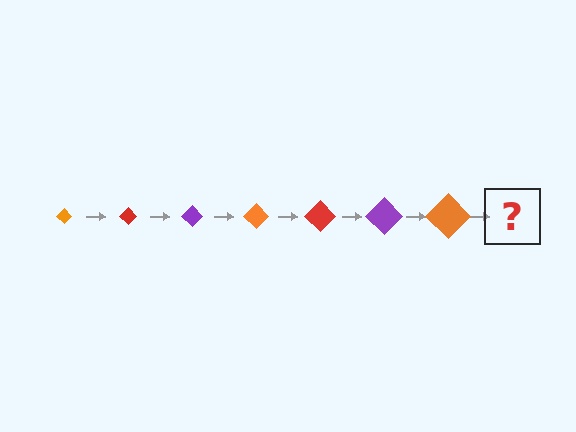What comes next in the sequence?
The next element should be a red diamond, larger than the previous one.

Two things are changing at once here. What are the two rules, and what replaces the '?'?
The two rules are that the diamond grows larger each step and the color cycles through orange, red, and purple. The '?' should be a red diamond, larger than the previous one.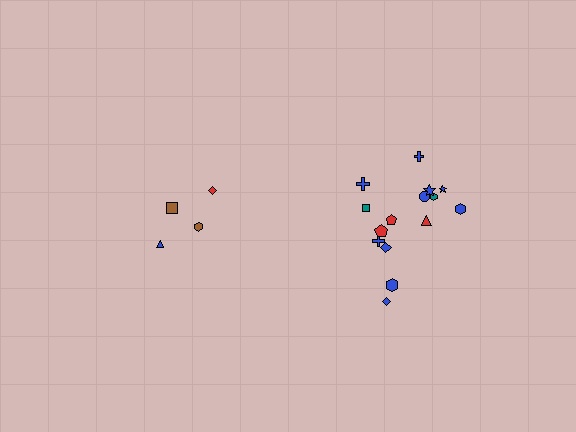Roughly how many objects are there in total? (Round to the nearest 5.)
Roughly 20 objects in total.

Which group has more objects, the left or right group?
The right group.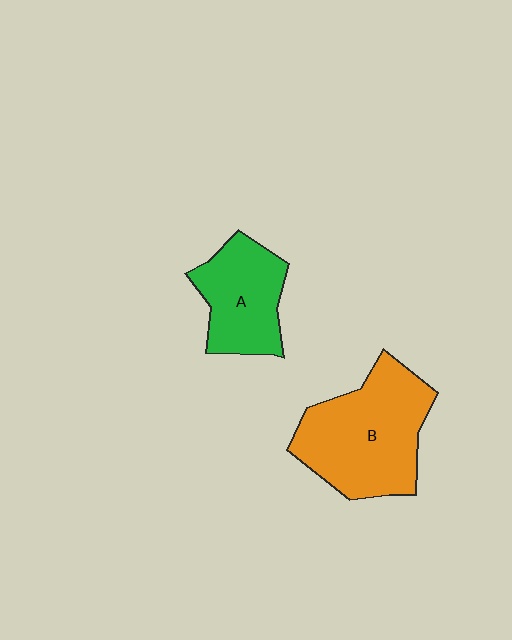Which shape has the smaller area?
Shape A (green).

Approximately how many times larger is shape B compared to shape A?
Approximately 1.5 times.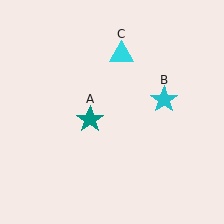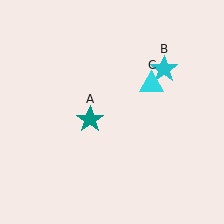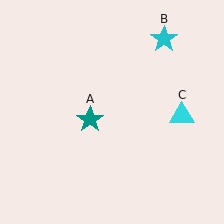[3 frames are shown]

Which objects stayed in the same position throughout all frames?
Teal star (object A) remained stationary.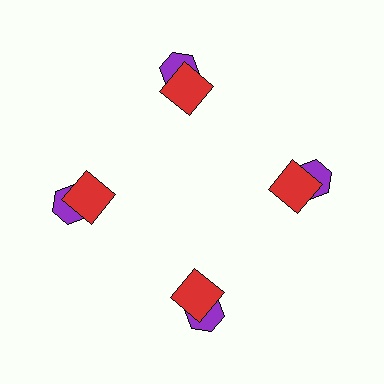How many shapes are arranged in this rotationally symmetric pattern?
There are 8 shapes, arranged in 4 groups of 2.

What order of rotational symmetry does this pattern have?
This pattern has 4-fold rotational symmetry.